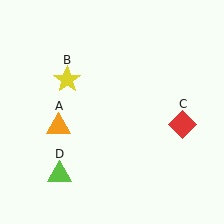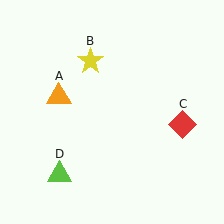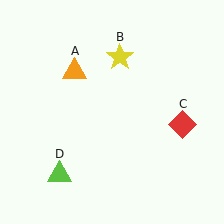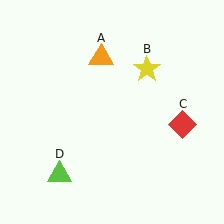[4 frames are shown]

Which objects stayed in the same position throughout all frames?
Red diamond (object C) and lime triangle (object D) remained stationary.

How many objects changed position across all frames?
2 objects changed position: orange triangle (object A), yellow star (object B).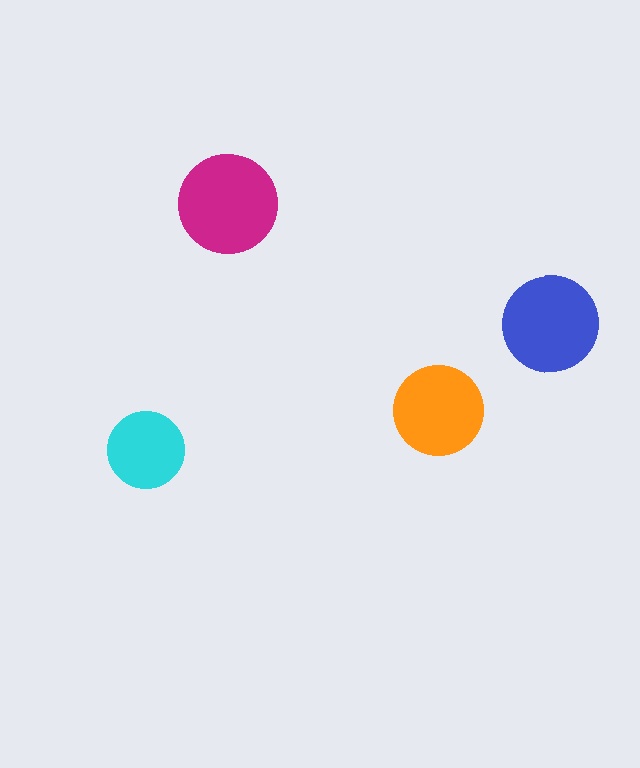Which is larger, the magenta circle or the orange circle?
The magenta one.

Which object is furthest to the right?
The blue circle is rightmost.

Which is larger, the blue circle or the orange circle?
The blue one.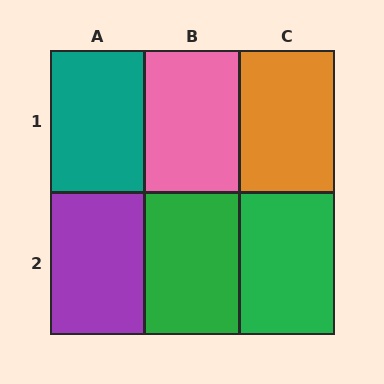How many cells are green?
2 cells are green.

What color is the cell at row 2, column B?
Green.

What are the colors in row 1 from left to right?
Teal, pink, orange.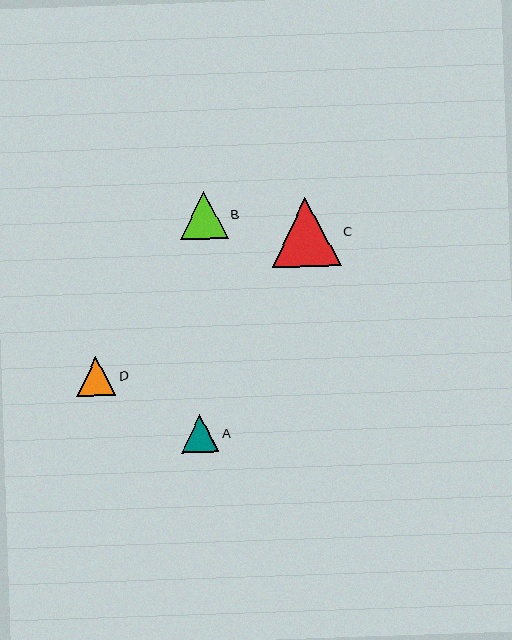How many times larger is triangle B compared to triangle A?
Triangle B is approximately 1.2 times the size of triangle A.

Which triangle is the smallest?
Triangle A is the smallest with a size of approximately 38 pixels.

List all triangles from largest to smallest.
From largest to smallest: C, B, D, A.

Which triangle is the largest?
Triangle C is the largest with a size of approximately 69 pixels.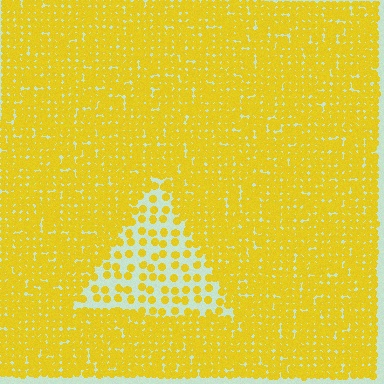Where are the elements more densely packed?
The elements are more densely packed outside the triangle boundary.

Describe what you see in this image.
The image contains small yellow elements arranged at two different densities. A triangle-shaped region is visible where the elements are less densely packed than the surrounding area.